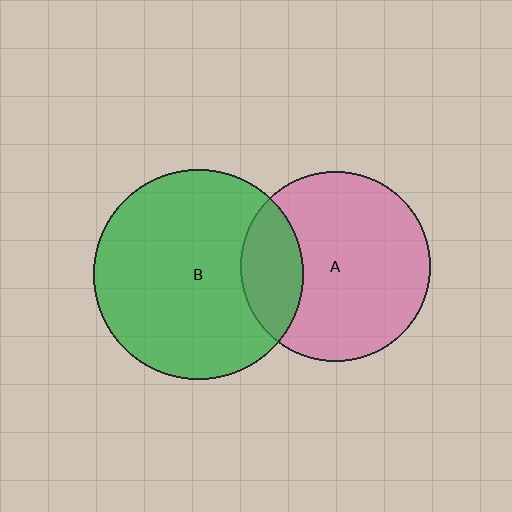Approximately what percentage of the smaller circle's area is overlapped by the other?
Approximately 20%.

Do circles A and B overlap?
Yes.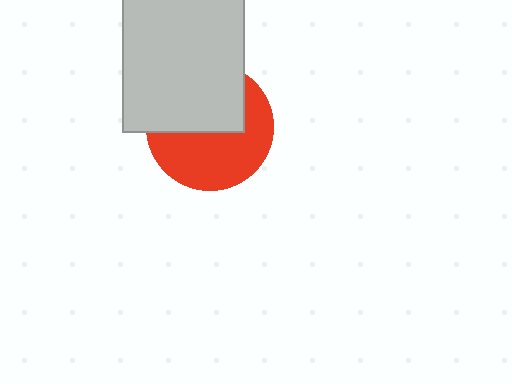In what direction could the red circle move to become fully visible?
The red circle could move down. That would shift it out from behind the light gray rectangle entirely.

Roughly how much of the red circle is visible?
About half of it is visible (roughly 53%).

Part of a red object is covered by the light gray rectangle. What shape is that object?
It is a circle.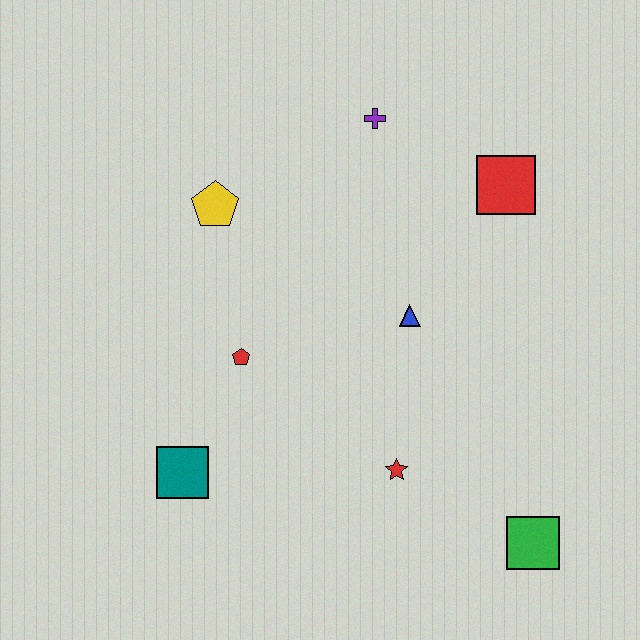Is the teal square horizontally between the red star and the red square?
No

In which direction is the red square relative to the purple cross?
The red square is to the right of the purple cross.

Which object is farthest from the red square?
The teal square is farthest from the red square.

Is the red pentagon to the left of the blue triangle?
Yes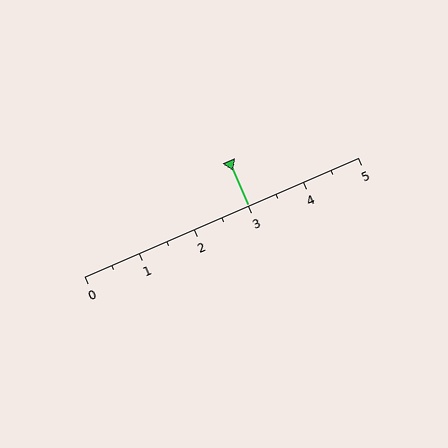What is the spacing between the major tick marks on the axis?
The major ticks are spaced 1 apart.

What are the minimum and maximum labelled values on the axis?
The axis runs from 0 to 5.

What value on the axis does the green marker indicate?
The marker indicates approximately 3.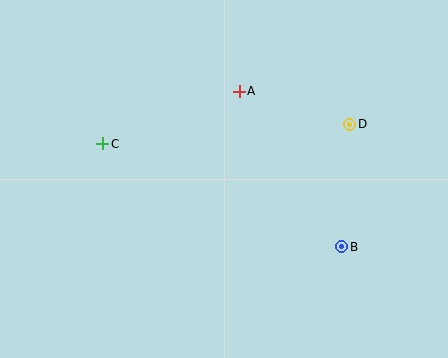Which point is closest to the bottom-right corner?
Point B is closest to the bottom-right corner.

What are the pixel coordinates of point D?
Point D is at (350, 124).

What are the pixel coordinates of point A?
Point A is at (239, 91).